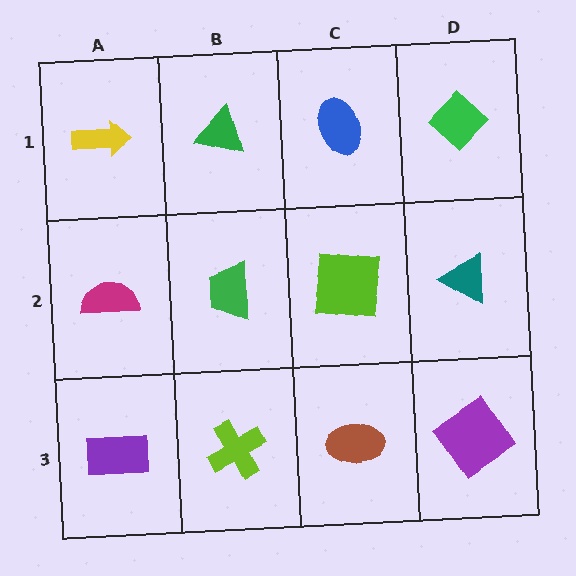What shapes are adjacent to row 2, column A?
A yellow arrow (row 1, column A), a purple rectangle (row 3, column A), a green trapezoid (row 2, column B).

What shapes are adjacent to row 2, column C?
A blue ellipse (row 1, column C), a brown ellipse (row 3, column C), a green trapezoid (row 2, column B), a teal triangle (row 2, column D).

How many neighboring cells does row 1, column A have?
2.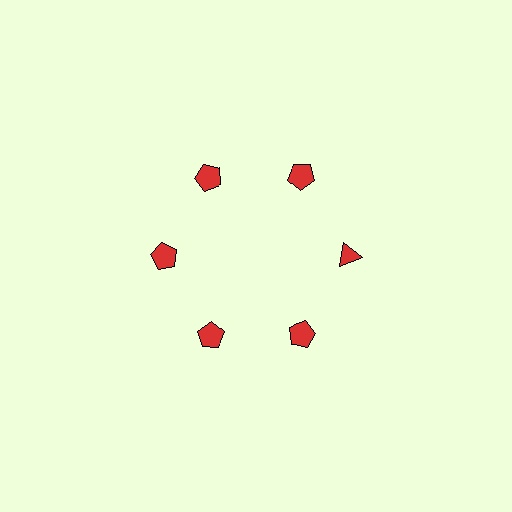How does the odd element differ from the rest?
It has a different shape: triangle instead of pentagon.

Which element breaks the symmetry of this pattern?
The red triangle at roughly the 3 o'clock position breaks the symmetry. All other shapes are red pentagons.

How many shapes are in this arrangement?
There are 6 shapes arranged in a ring pattern.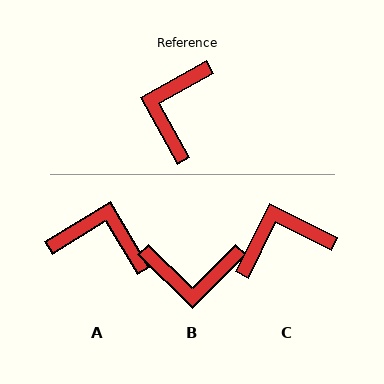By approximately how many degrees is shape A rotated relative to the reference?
Approximately 88 degrees clockwise.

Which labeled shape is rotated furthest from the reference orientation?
B, about 106 degrees away.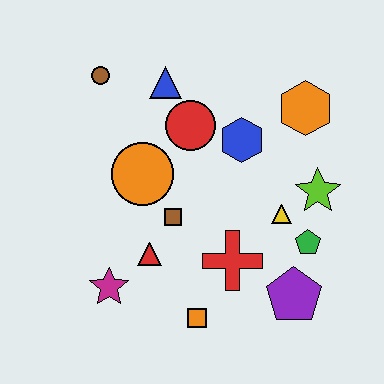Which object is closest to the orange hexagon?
The blue hexagon is closest to the orange hexagon.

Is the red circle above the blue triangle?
No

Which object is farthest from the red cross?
The brown circle is farthest from the red cross.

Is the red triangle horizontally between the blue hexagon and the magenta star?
Yes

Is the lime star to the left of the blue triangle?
No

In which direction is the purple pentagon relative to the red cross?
The purple pentagon is to the right of the red cross.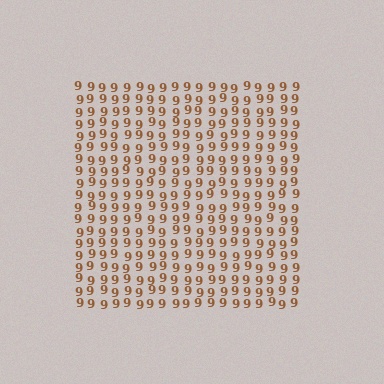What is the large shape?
The large shape is a square.